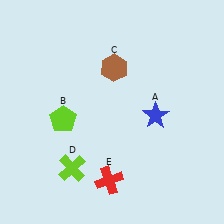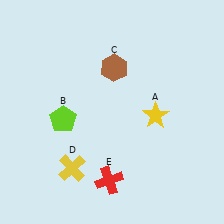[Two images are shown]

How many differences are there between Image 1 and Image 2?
There are 2 differences between the two images.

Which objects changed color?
A changed from blue to yellow. D changed from lime to yellow.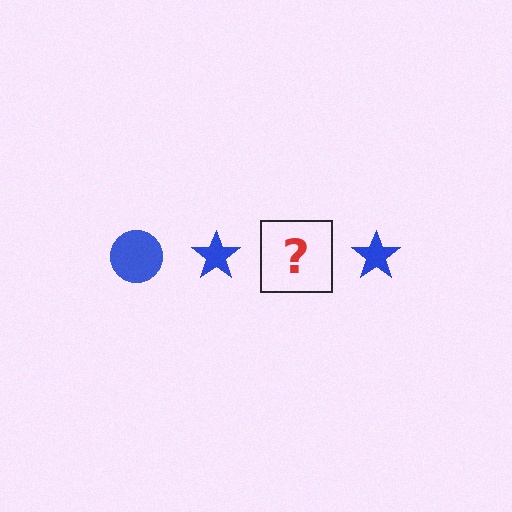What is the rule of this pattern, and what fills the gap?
The rule is that the pattern cycles through circle, star shapes in blue. The gap should be filled with a blue circle.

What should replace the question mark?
The question mark should be replaced with a blue circle.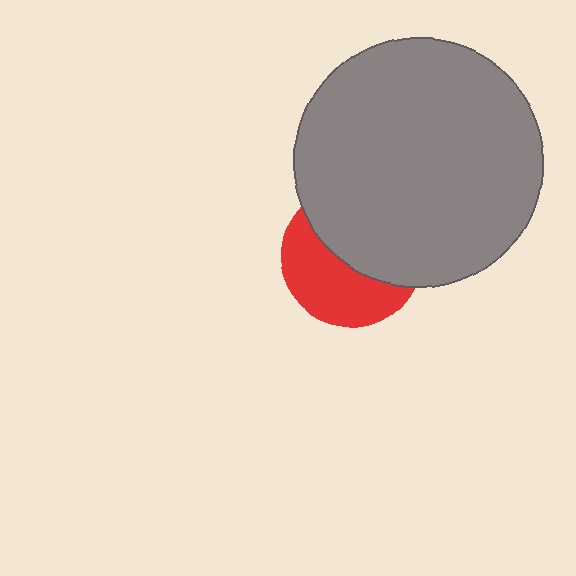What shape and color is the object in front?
The object in front is a gray circle.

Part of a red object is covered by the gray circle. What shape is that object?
It is a circle.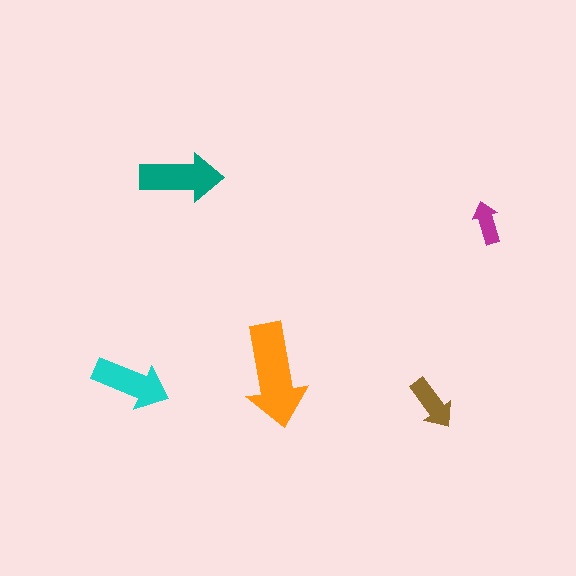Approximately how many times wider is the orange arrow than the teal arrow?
About 1.5 times wider.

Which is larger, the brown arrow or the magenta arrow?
The brown one.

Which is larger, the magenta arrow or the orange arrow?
The orange one.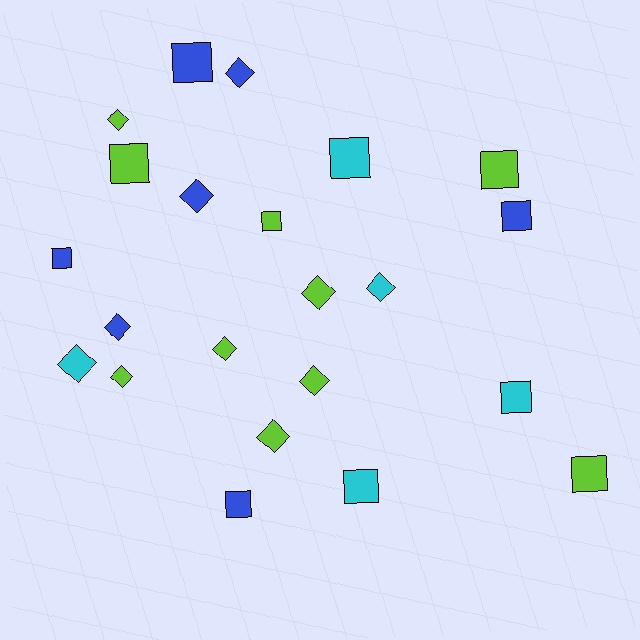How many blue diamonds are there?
There are 3 blue diamonds.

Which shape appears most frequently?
Square, with 11 objects.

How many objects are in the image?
There are 22 objects.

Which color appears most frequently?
Lime, with 10 objects.